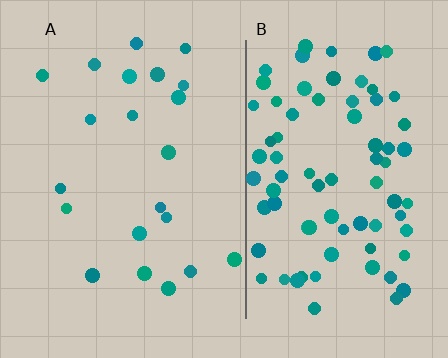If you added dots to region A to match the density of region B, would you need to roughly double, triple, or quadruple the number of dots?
Approximately quadruple.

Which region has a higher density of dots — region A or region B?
B (the right).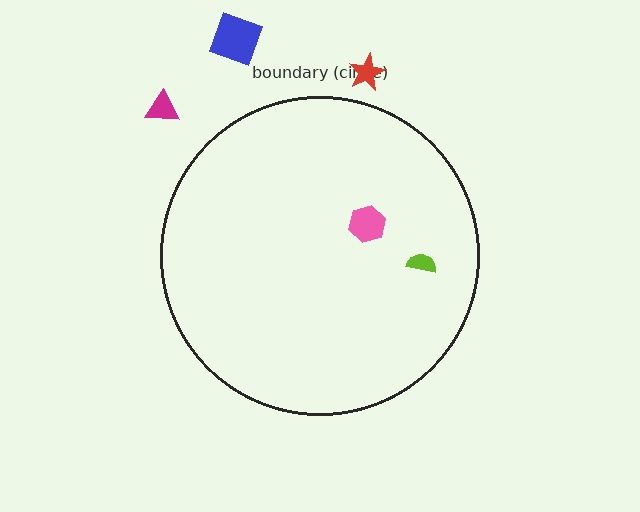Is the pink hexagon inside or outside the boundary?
Inside.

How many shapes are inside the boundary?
2 inside, 3 outside.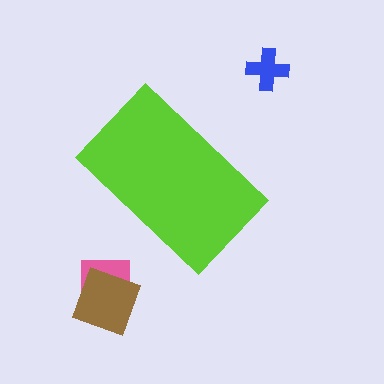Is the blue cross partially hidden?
No, the blue cross is fully visible.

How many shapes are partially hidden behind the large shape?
0 shapes are partially hidden.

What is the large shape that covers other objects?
A lime rectangle.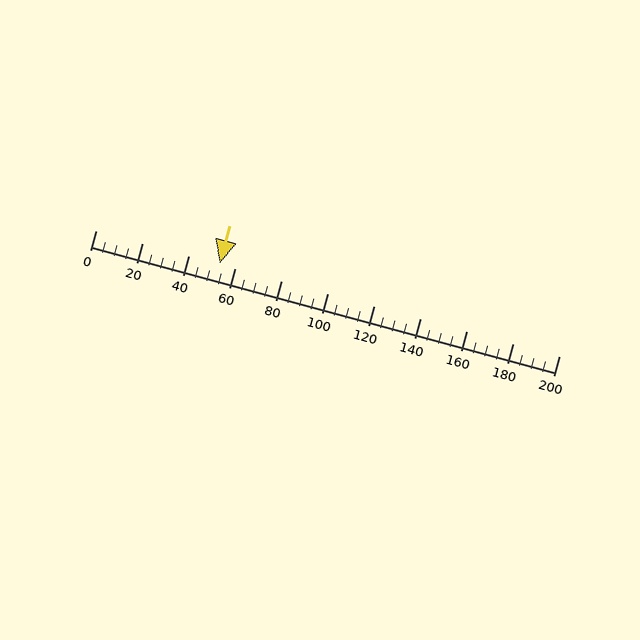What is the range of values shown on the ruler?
The ruler shows values from 0 to 200.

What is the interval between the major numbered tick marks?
The major tick marks are spaced 20 units apart.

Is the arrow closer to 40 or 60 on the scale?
The arrow is closer to 60.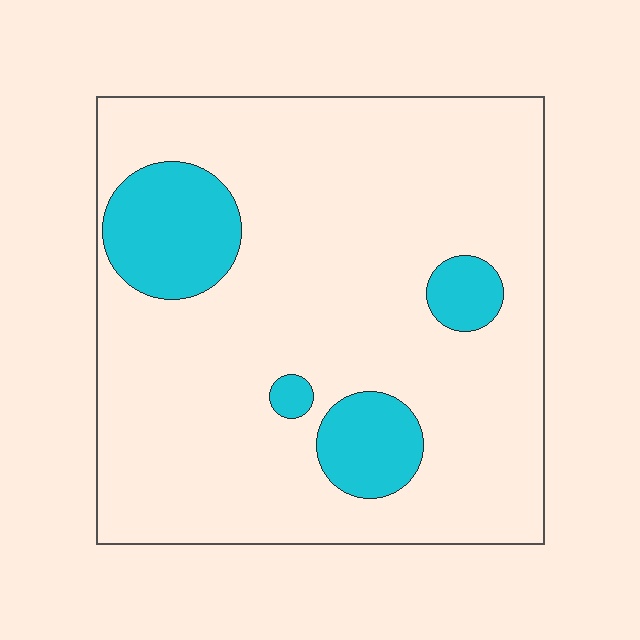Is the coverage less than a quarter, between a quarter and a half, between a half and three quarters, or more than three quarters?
Less than a quarter.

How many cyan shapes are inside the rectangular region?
4.